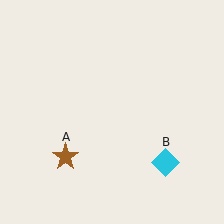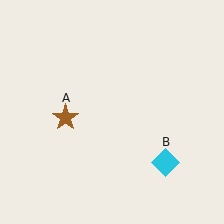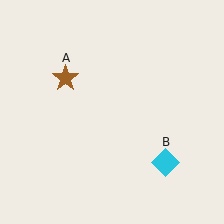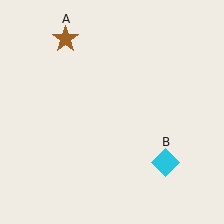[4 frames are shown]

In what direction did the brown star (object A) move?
The brown star (object A) moved up.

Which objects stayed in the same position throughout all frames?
Cyan diamond (object B) remained stationary.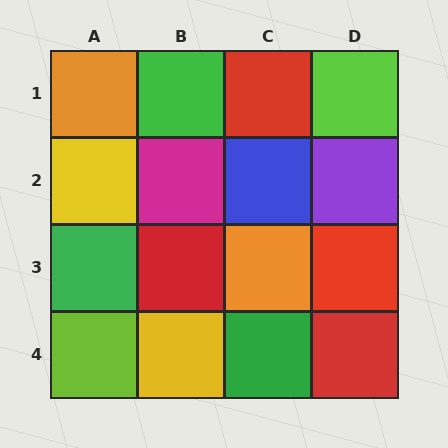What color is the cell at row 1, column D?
Lime.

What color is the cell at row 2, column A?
Yellow.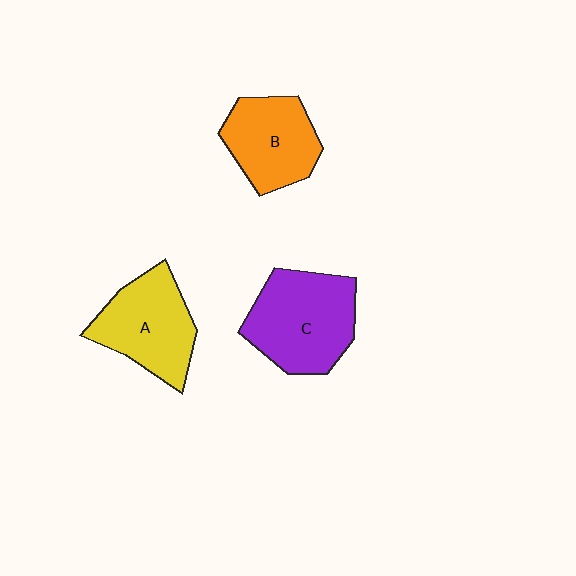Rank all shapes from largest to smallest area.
From largest to smallest: C (purple), A (yellow), B (orange).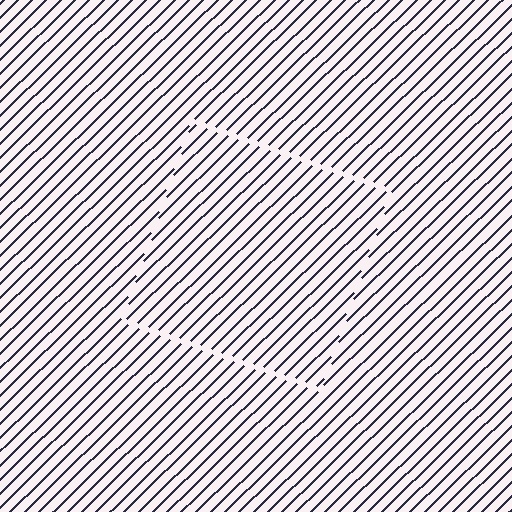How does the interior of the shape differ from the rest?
The interior of the shape contains the same grating, shifted by half a period — the contour is defined by the phase discontinuity where line-ends from the inner and outer gratings abut.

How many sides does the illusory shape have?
4 sides — the line-ends trace a square.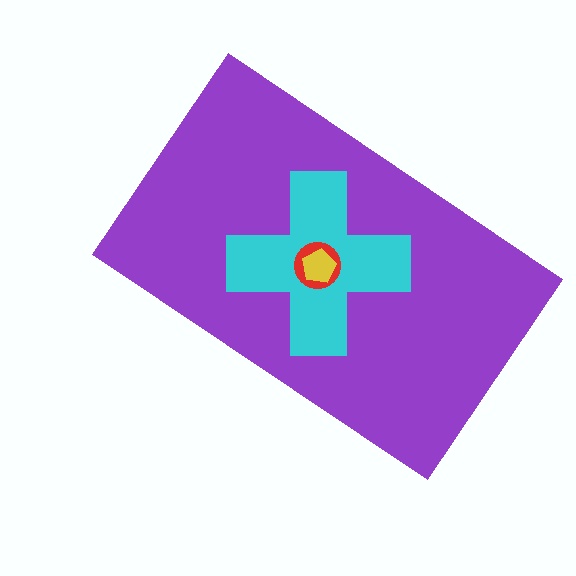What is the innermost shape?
The yellow pentagon.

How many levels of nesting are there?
4.